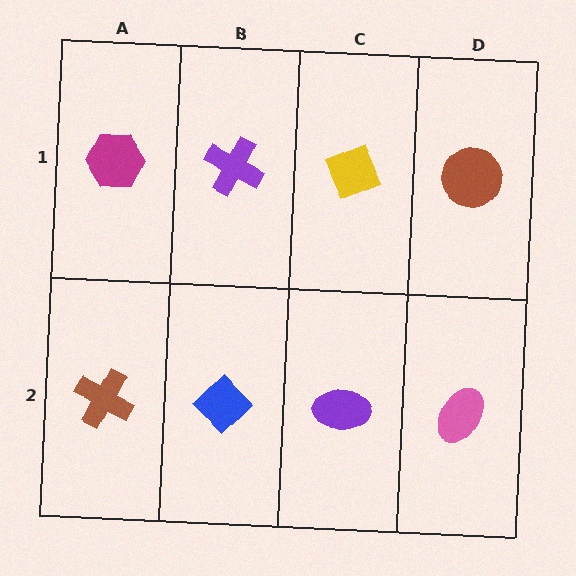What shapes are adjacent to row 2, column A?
A magenta hexagon (row 1, column A), a blue diamond (row 2, column B).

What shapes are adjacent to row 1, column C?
A purple ellipse (row 2, column C), a purple cross (row 1, column B), a brown circle (row 1, column D).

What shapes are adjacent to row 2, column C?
A yellow diamond (row 1, column C), a blue diamond (row 2, column B), a pink ellipse (row 2, column D).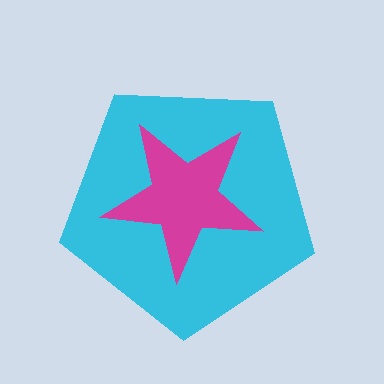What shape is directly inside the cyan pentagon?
The magenta star.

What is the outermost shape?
The cyan pentagon.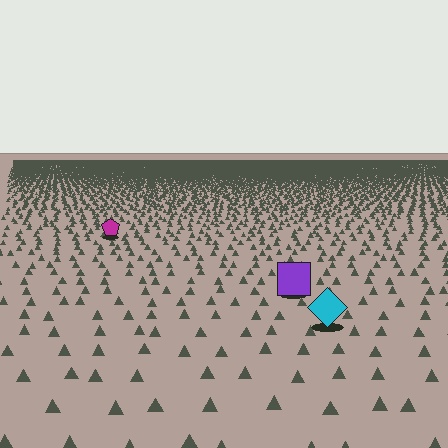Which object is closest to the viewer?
The cyan diamond is closest. The texture marks near it are larger and more spread out.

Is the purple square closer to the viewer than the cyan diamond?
No. The cyan diamond is closer — you can tell from the texture gradient: the ground texture is coarser near it.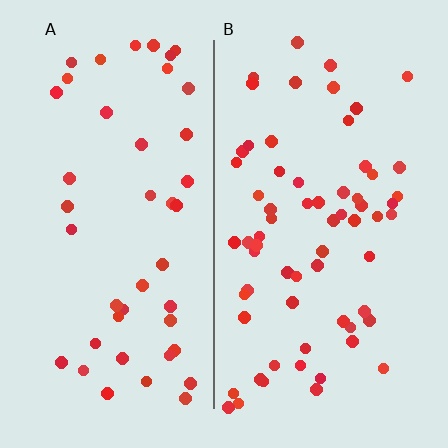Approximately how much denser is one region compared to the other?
Approximately 1.5× — region B over region A.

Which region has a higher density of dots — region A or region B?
B (the right).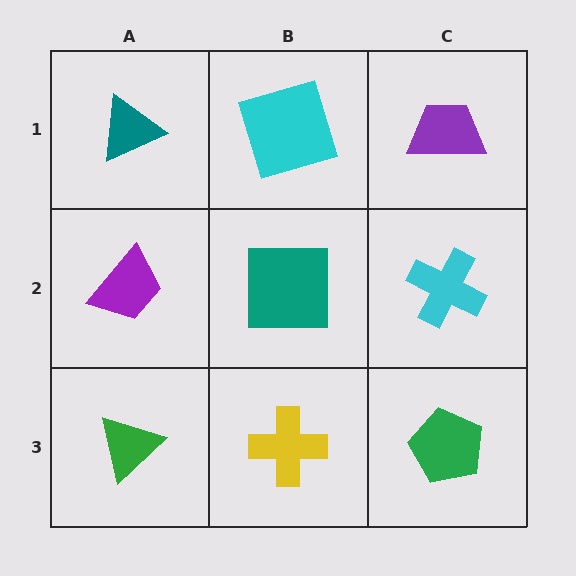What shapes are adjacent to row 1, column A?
A purple trapezoid (row 2, column A), a cyan square (row 1, column B).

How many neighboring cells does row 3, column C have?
2.